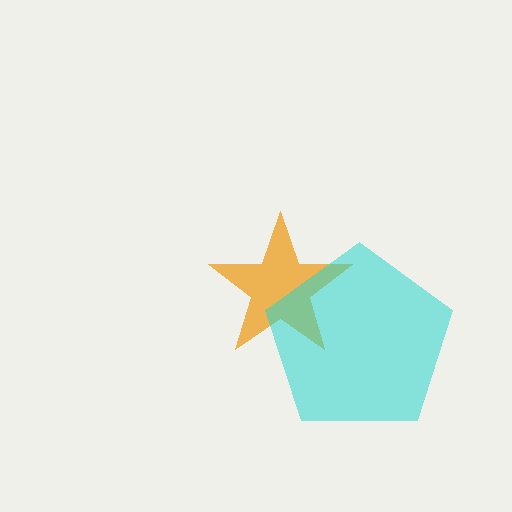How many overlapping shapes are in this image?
There are 2 overlapping shapes in the image.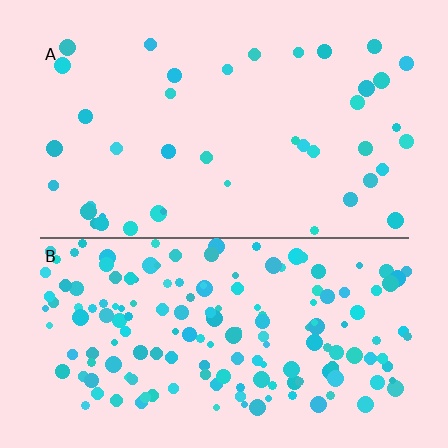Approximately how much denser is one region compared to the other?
Approximately 4.0× — region B over region A.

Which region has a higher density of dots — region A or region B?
B (the bottom).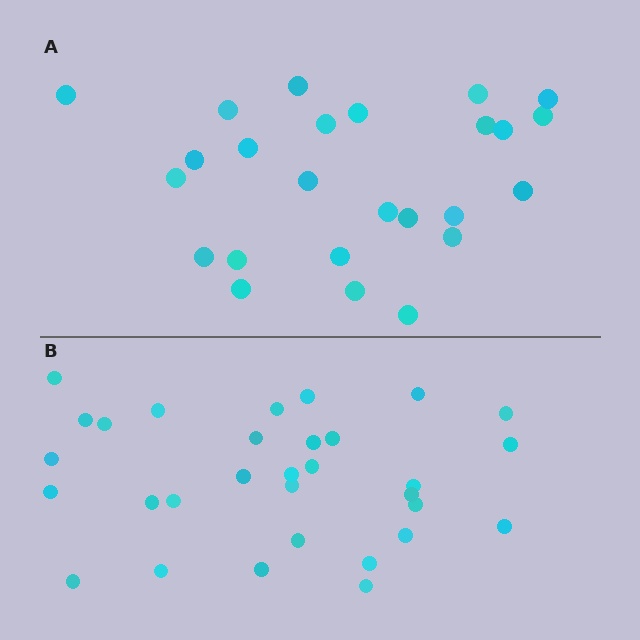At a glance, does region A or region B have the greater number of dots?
Region B (the bottom region) has more dots.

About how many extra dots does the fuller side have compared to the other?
Region B has about 6 more dots than region A.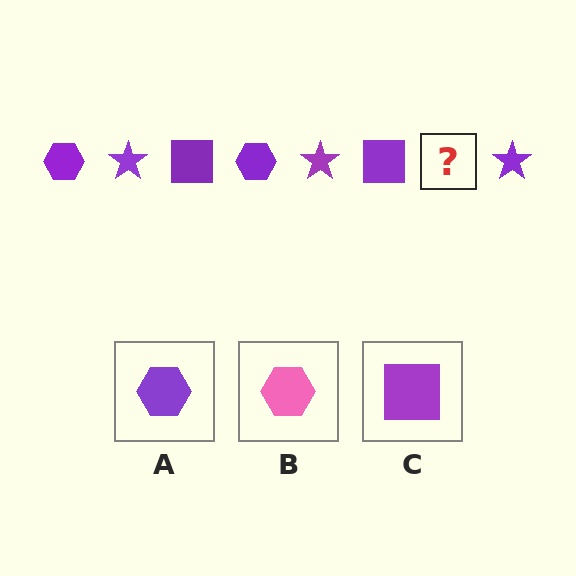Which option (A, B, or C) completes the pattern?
A.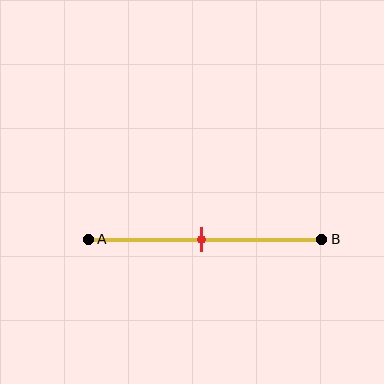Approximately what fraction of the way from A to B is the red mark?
The red mark is approximately 50% of the way from A to B.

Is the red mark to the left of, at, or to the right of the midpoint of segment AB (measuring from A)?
The red mark is approximately at the midpoint of segment AB.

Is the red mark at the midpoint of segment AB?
Yes, the mark is approximately at the midpoint.